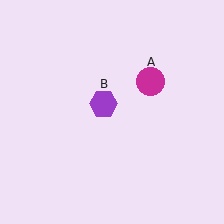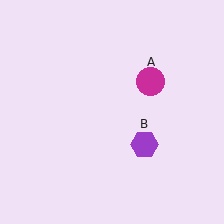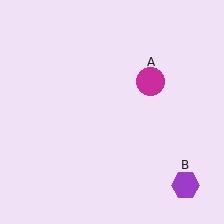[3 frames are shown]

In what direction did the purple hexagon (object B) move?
The purple hexagon (object B) moved down and to the right.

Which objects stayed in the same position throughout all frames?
Magenta circle (object A) remained stationary.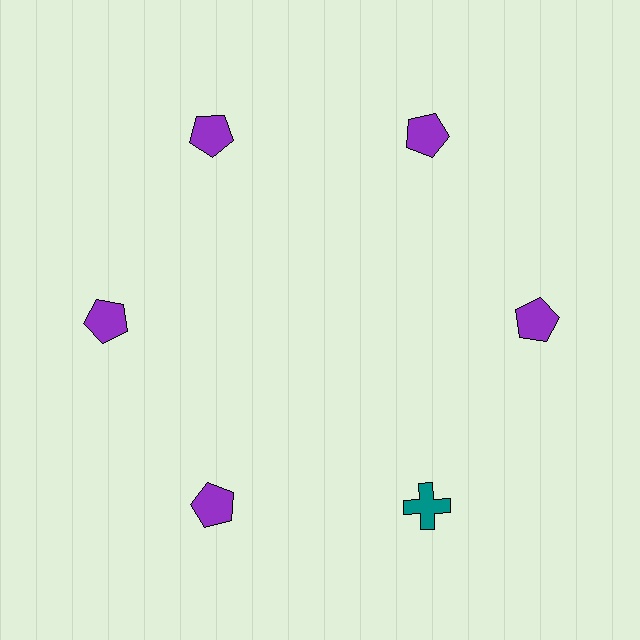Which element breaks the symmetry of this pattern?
The teal cross at roughly the 5 o'clock position breaks the symmetry. All other shapes are purple pentagons.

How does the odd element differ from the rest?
It differs in both color (teal instead of purple) and shape (cross instead of pentagon).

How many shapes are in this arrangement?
There are 6 shapes arranged in a ring pattern.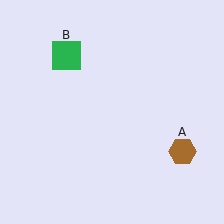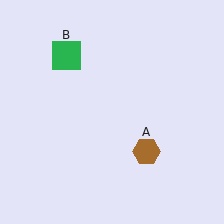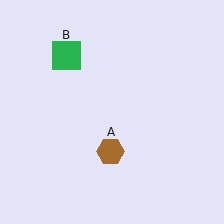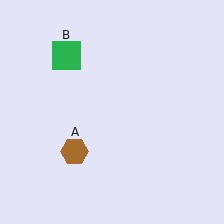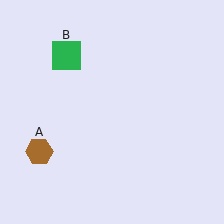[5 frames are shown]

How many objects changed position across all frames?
1 object changed position: brown hexagon (object A).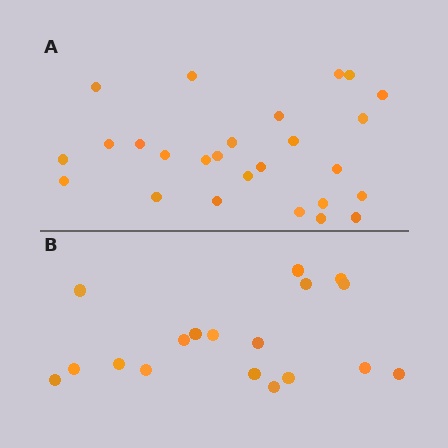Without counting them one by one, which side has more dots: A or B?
Region A (the top region) has more dots.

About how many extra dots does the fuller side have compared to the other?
Region A has roughly 8 or so more dots than region B.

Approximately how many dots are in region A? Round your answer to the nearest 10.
About 30 dots. (The exact count is 26, which rounds to 30.)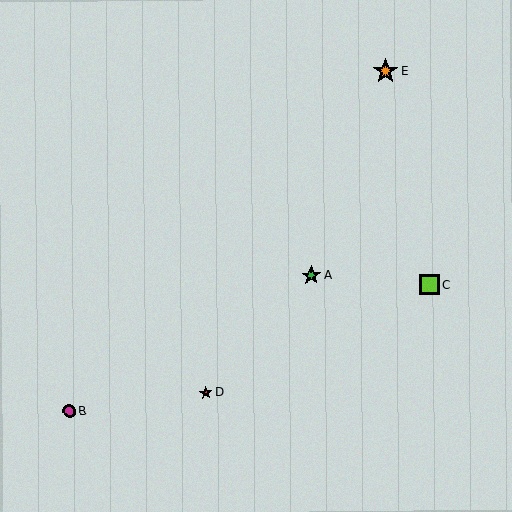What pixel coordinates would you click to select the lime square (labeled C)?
Click at (429, 285) to select the lime square C.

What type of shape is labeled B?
Shape B is a magenta circle.